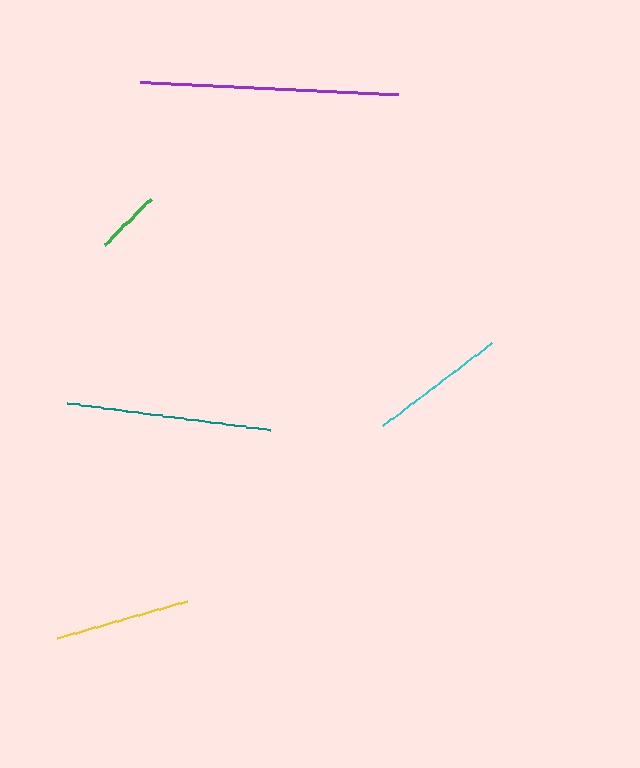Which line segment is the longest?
The purple line is the longest at approximately 259 pixels.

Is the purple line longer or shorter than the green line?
The purple line is longer than the green line.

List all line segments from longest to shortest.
From longest to shortest: purple, teal, cyan, yellow, green.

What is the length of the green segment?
The green segment is approximately 65 pixels long.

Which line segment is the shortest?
The green line is the shortest at approximately 65 pixels.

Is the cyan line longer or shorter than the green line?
The cyan line is longer than the green line.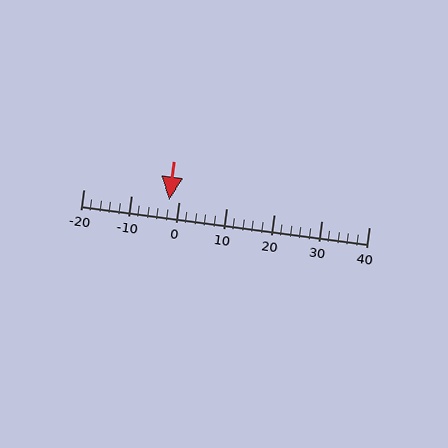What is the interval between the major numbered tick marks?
The major tick marks are spaced 10 units apart.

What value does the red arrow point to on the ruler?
The red arrow points to approximately -2.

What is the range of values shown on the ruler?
The ruler shows values from -20 to 40.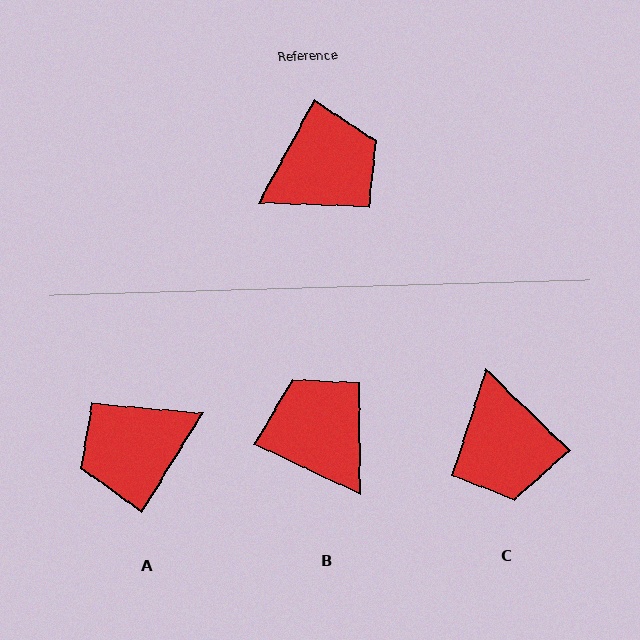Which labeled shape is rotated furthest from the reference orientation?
A, about 177 degrees away.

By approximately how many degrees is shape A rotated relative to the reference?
Approximately 177 degrees counter-clockwise.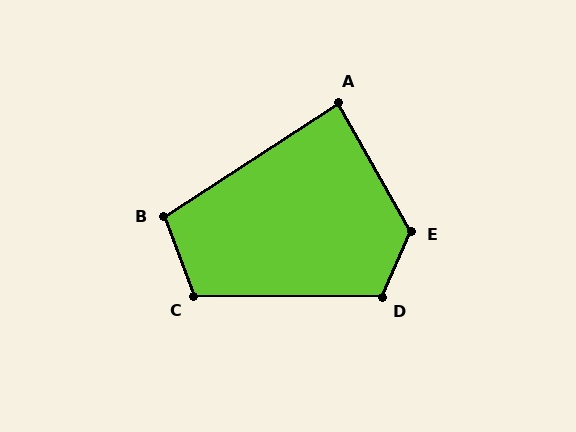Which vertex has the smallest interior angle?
A, at approximately 86 degrees.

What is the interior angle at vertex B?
Approximately 103 degrees (obtuse).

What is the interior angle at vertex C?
Approximately 111 degrees (obtuse).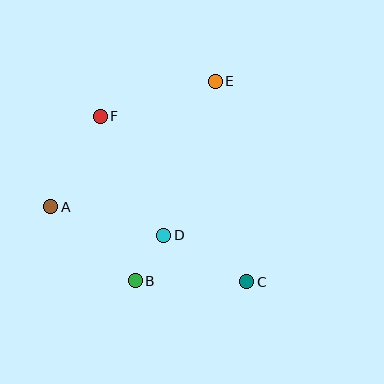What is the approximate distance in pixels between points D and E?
The distance between D and E is approximately 162 pixels.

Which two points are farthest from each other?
Points C and F are farthest from each other.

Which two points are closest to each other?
Points B and D are closest to each other.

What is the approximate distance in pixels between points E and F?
The distance between E and F is approximately 120 pixels.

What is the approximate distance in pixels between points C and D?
The distance between C and D is approximately 95 pixels.